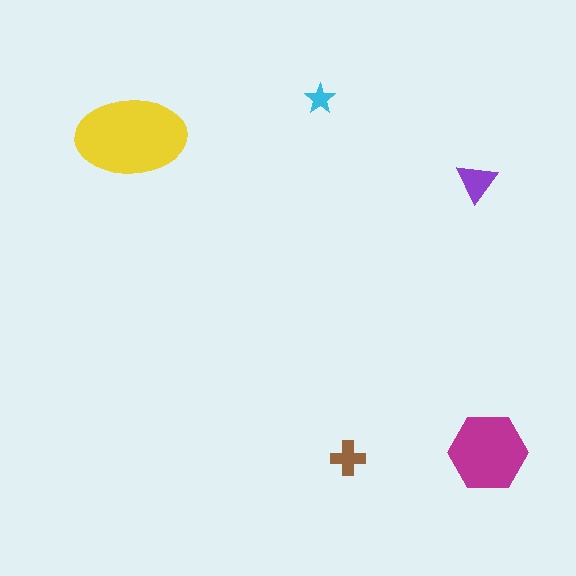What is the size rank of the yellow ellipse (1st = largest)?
1st.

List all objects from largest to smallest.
The yellow ellipse, the magenta hexagon, the purple triangle, the brown cross, the cyan star.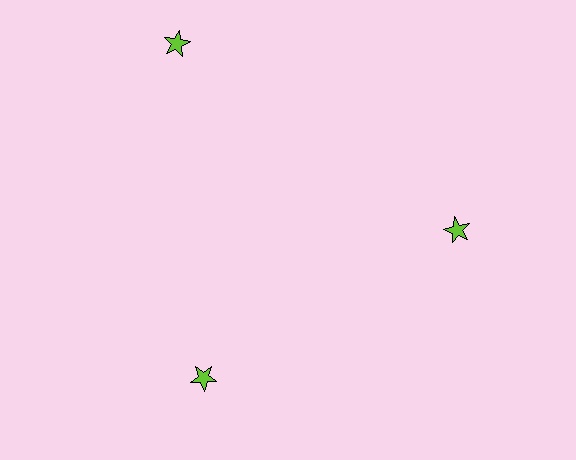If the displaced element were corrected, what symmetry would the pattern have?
It would have 3-fold rotational symmetry — the pattern would map onto itself every 120 degrees.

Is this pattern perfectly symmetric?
No. The 3 lime stars are arranged in a ring, but one element near the 11 o'clock position is pushed outward from the center, breaking the 3-fold rotational symmetry.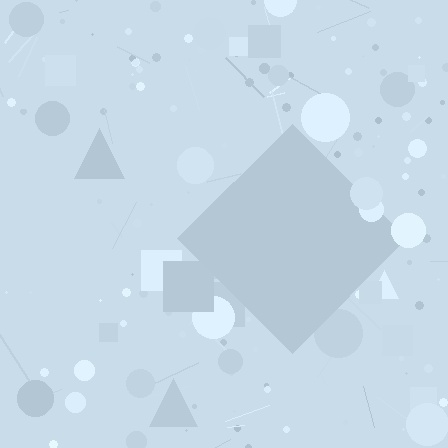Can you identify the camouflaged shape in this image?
The camouflaged shape is a diamond.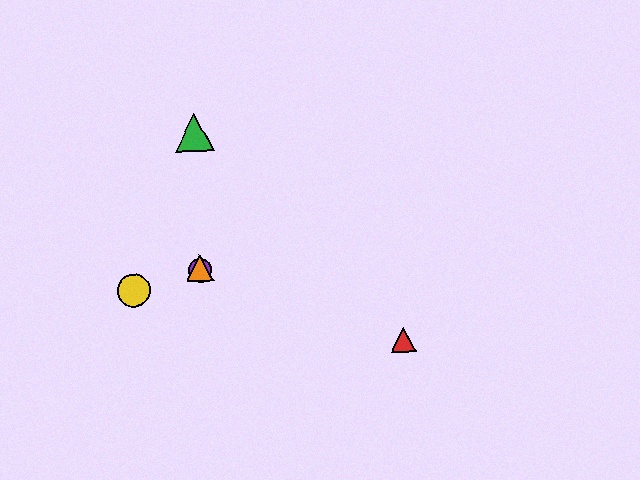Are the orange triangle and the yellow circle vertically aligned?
No, the orange triangle is at x≈200 and the yellow circle is at x≈134.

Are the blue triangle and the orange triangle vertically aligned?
Yes, both are at x≈200.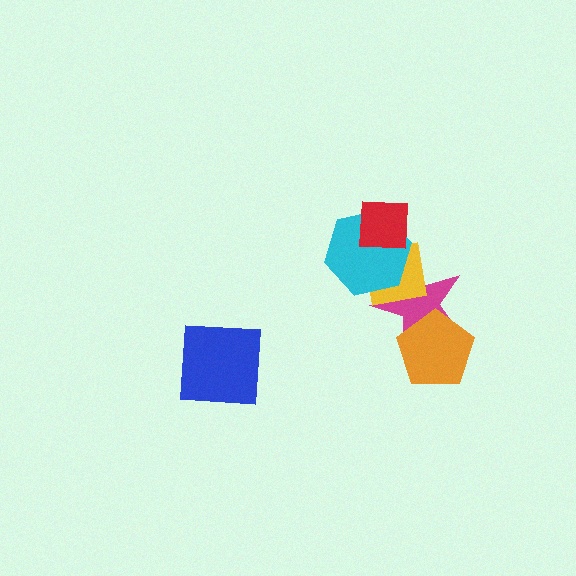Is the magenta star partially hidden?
Yes, it is partially covered by another shape.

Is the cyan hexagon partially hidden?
Yes, it is partially covered by another shape.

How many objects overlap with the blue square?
0 objects overlap with the blue square.